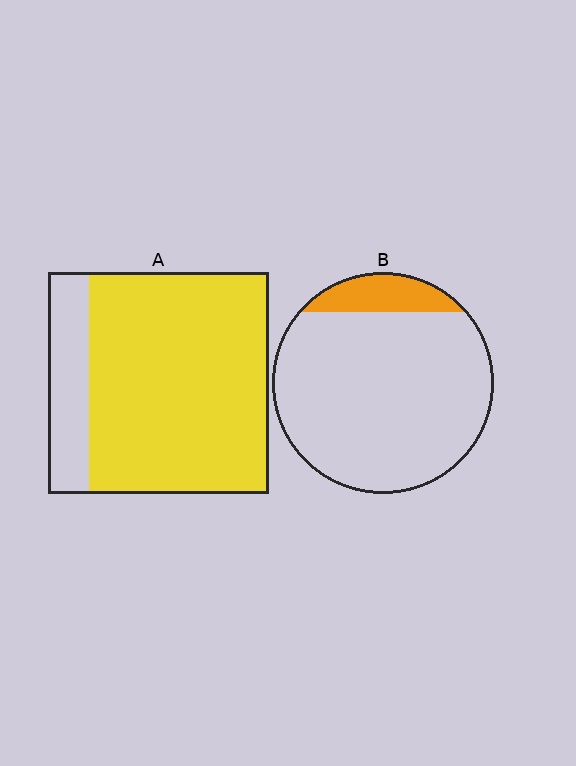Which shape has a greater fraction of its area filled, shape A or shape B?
Shape A.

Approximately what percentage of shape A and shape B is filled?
A is approximately 80% and B is approximately 10%.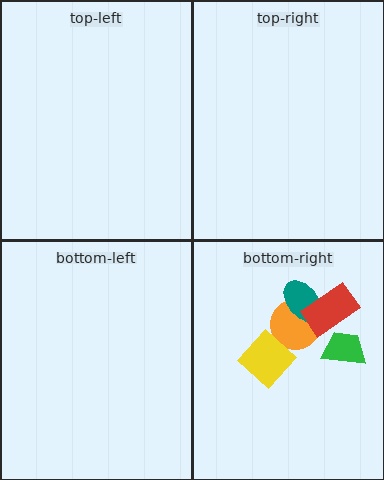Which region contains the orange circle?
The bottom-right region.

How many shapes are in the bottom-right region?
5.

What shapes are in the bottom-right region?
The green trapezoid, the orange circle, the teal ellipse, the red rectangle, the yellow diamond.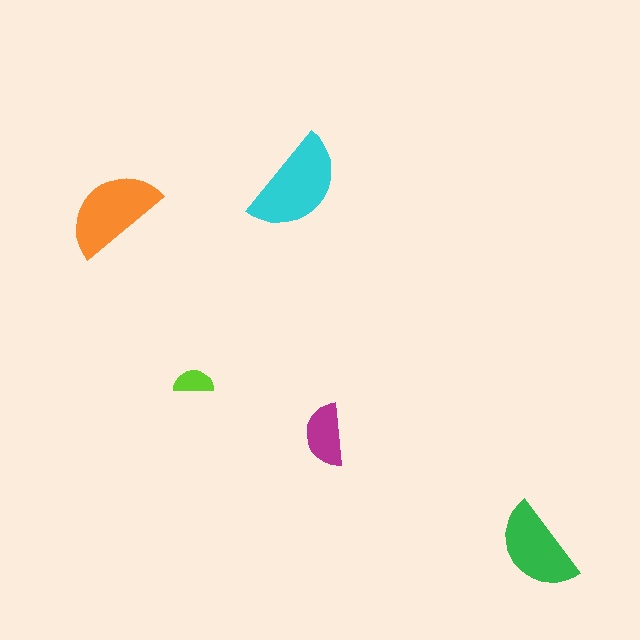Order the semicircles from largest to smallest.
the cyan one, the orange one, the green one, the magenta one, the lime one.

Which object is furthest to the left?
The orange semicircle is leftmost.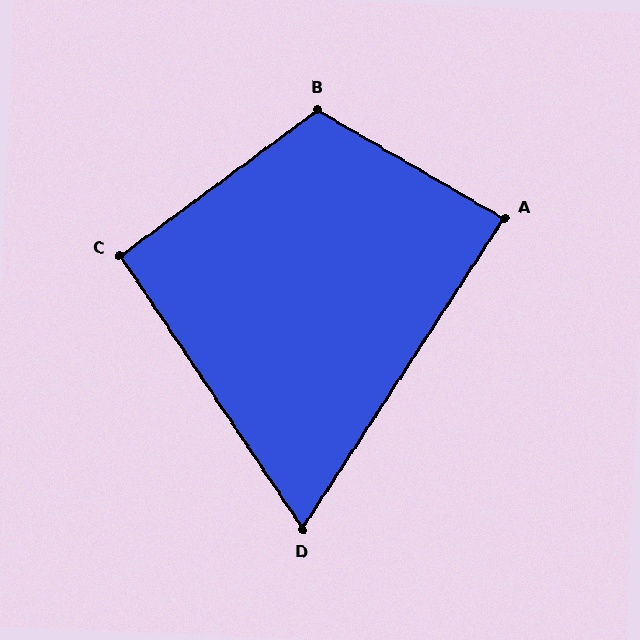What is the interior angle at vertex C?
Approximately 93 degrees (approximately right).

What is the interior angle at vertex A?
Approximately 87 degrees (approximately right).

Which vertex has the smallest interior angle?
D, at approximately 67 degrees.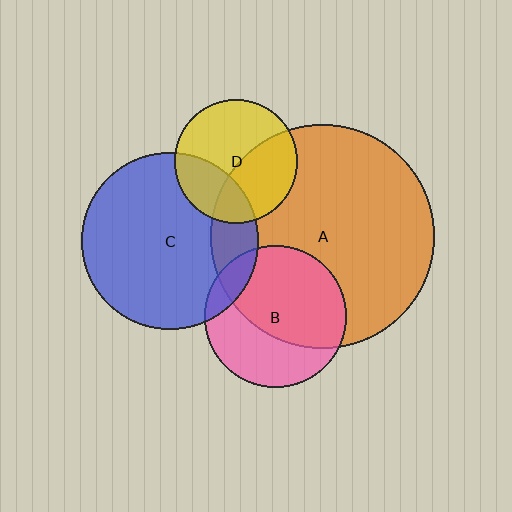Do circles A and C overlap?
Yes.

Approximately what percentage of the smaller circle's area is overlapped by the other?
Approximately 15%.